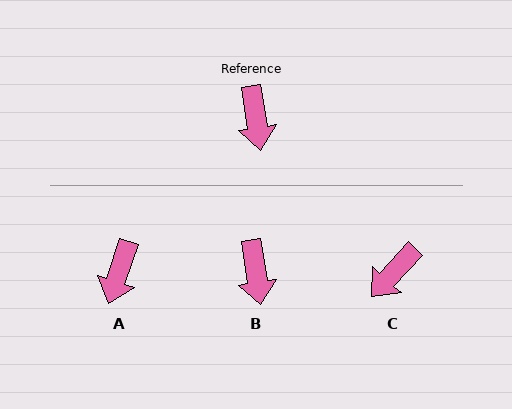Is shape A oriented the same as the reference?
No, it is off by about 27 degrees.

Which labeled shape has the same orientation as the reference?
B.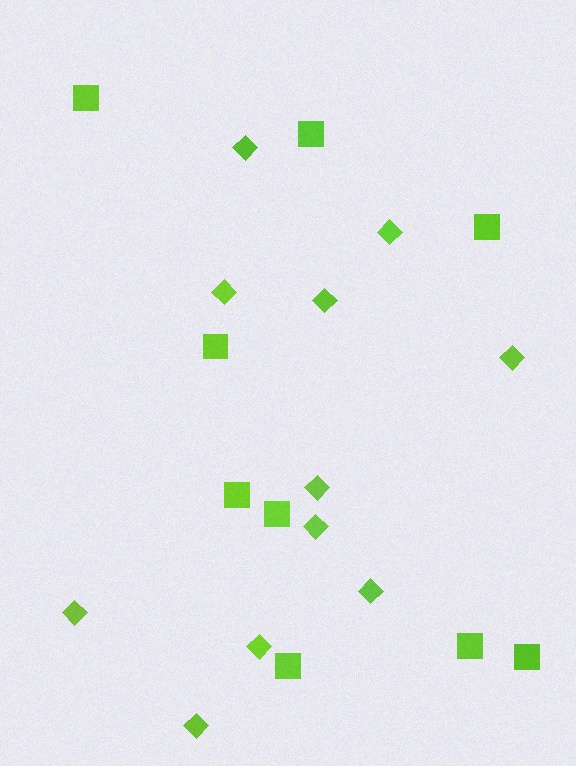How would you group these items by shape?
There are 2 groups: one group of squares (9) and one group of diamonds (11).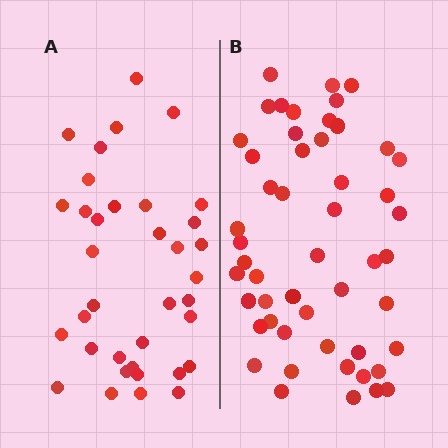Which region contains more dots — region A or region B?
Region B (the right region) has more dots.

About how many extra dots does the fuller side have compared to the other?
Region B has approximately 15 more dots than region A.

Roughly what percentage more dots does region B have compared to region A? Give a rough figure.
About 40% more.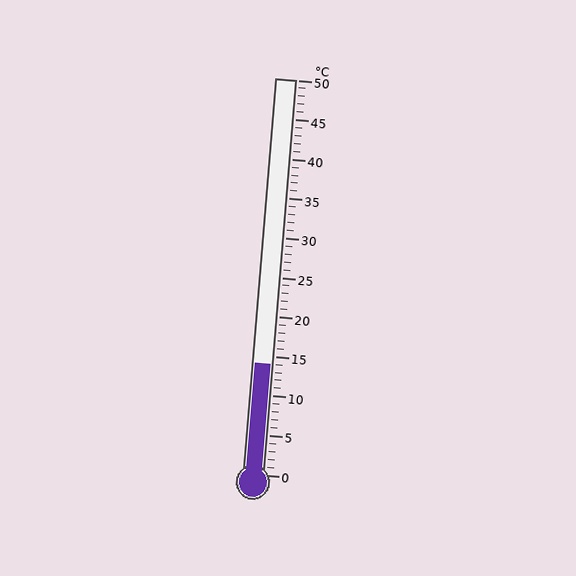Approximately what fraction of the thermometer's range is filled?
The thermometer is filled to approximately 30% of its range.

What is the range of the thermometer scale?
The thermometer scale ranges from 0°C to 50°C.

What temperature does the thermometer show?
The thermometer shows approximately 14°C.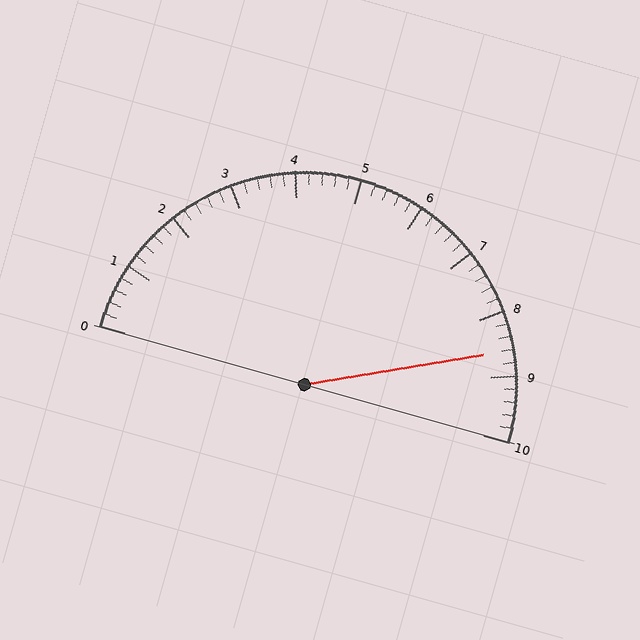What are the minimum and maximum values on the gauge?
The gauge ranges from 0 to 10.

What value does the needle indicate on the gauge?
The needle indicates approximately 8.6.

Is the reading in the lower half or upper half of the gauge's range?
The reading is in the upper half of the range (0 to 10).